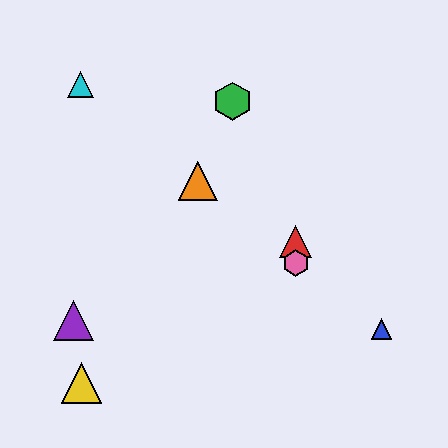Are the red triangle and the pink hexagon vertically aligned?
Yes, both are at x≈296.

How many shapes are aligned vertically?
2 shapes (the red triangle, the pink hexagon) are aligned vertically.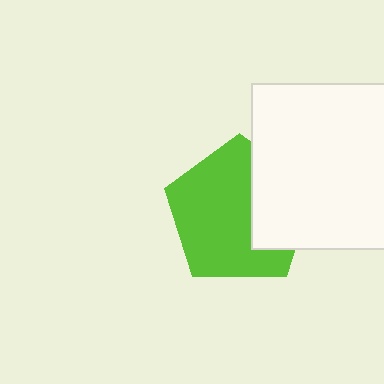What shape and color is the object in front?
The object in front is a white rectangle.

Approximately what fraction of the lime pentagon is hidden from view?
Roughly 32% of the lime pentagon is hidden behind the white rectangle.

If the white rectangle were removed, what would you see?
You would see the complete lime pentagon.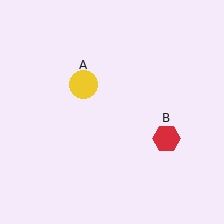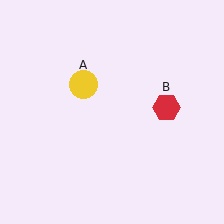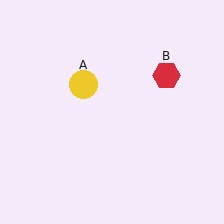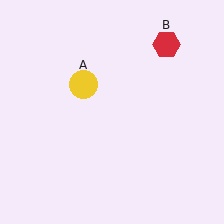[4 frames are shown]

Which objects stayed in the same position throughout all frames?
Yellow circle (object A) remained stationary.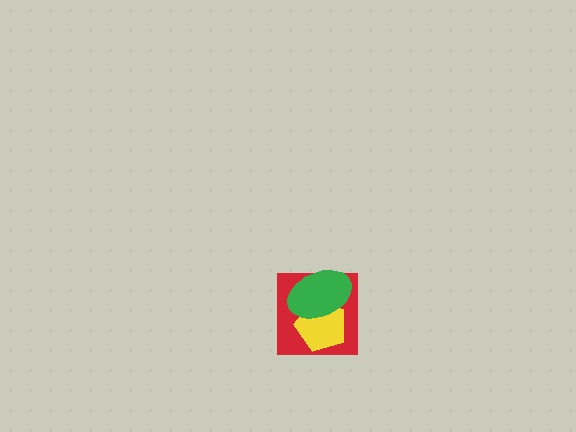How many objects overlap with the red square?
2 objects overlap with the red square.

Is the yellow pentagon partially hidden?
Yes, it is partially covered by another shape.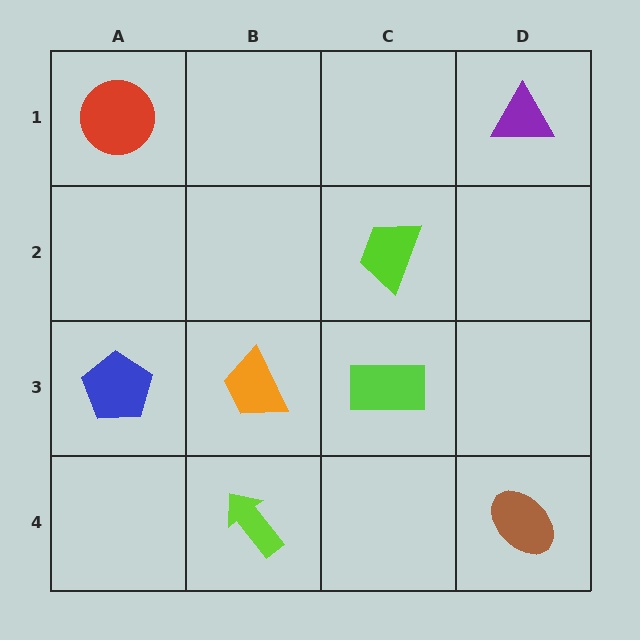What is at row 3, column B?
An orange trapezoid.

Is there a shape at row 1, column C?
No, that cell is empty.